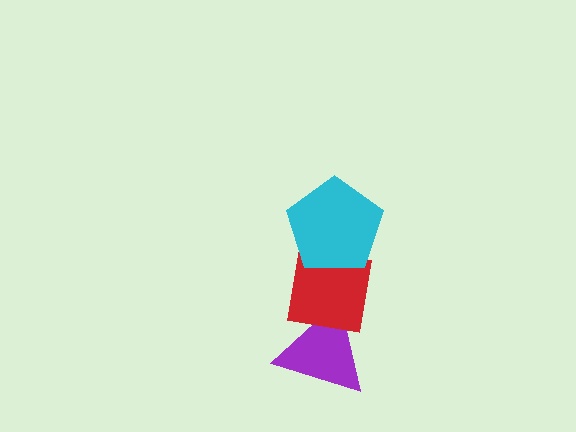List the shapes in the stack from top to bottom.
From top to bottom: the cyan pentagon, the red square, the purple triangle.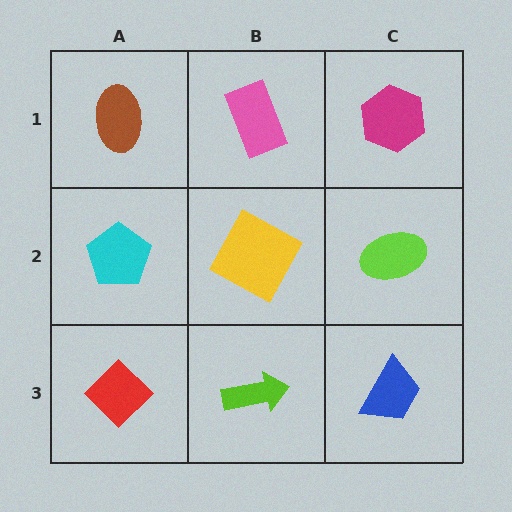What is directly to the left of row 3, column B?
A red diamond.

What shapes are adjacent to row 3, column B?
A yellow square (row 2, column B), a red diamond (row 3, column A), a blue trapezoid (row 3, column C).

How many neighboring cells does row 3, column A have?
2.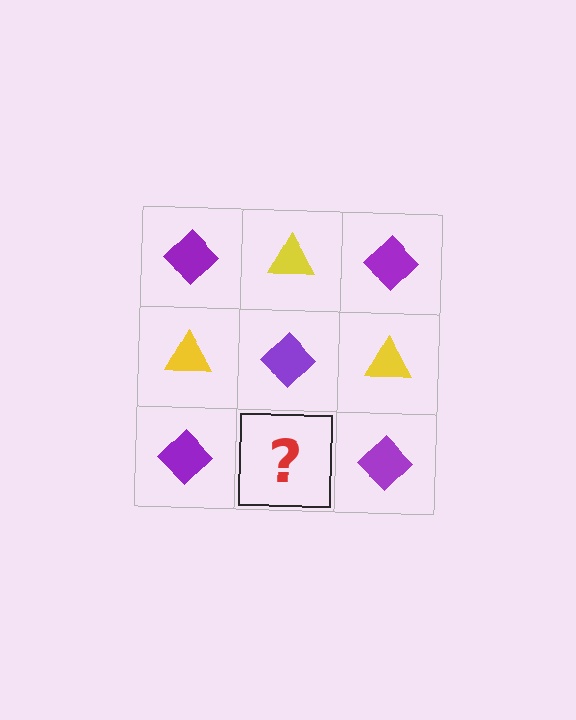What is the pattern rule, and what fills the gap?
The rule is that it alternates purple diamond and yellow triangle in a checkerboard pattern. The gap should be filled with a yellow triangle.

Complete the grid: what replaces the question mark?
The question mark should be replaced with a yellow triangle.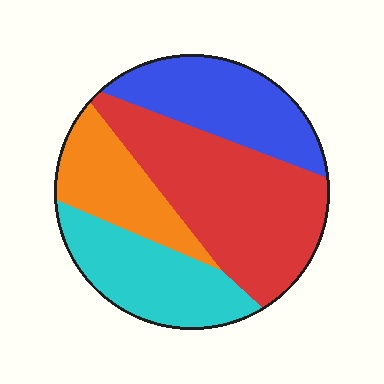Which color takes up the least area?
Orange, at roughly 15%.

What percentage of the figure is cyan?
Cyan covers 22% of the figure.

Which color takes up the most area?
Red, at roughly 40%.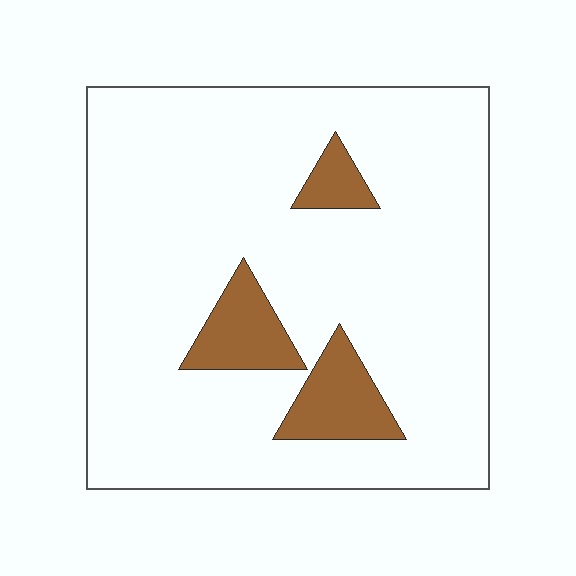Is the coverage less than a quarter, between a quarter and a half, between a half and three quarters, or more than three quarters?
Less than a quarter.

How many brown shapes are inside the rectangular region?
3.